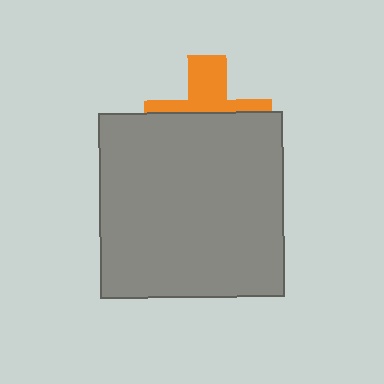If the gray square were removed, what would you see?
You would see the complete orange cross.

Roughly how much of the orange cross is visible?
A small part of it is visible (roughly 38%).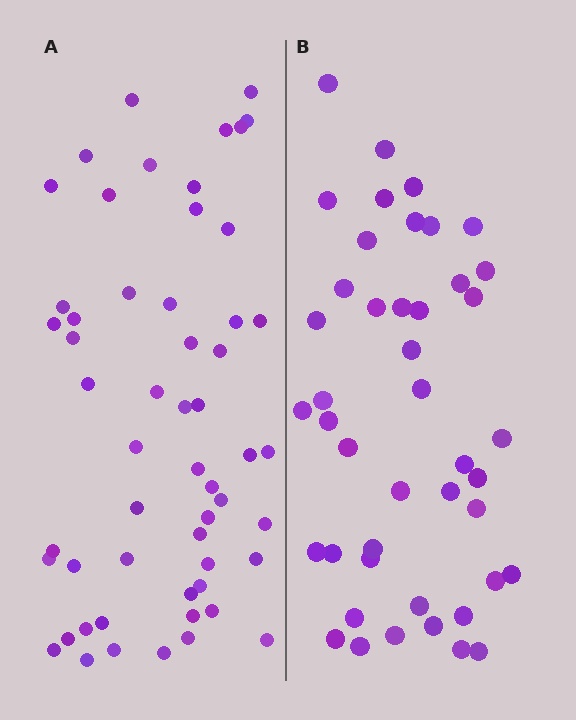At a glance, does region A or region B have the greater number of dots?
Region A (the left region) has more dots.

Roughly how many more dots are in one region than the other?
Region A has roughly 12 or so more dots than region B.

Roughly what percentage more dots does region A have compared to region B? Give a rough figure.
About 25% more.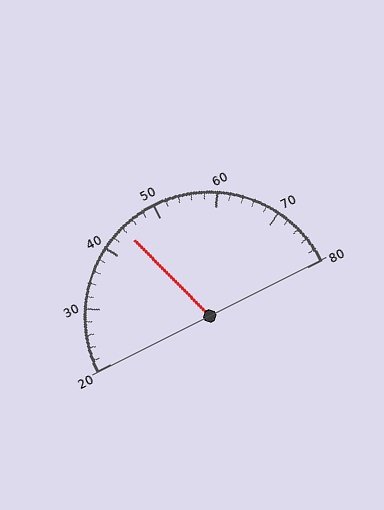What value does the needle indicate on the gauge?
The needle indicates approximately 44.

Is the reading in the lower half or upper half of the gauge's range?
The reading is in the lower half of the range (20 to 80).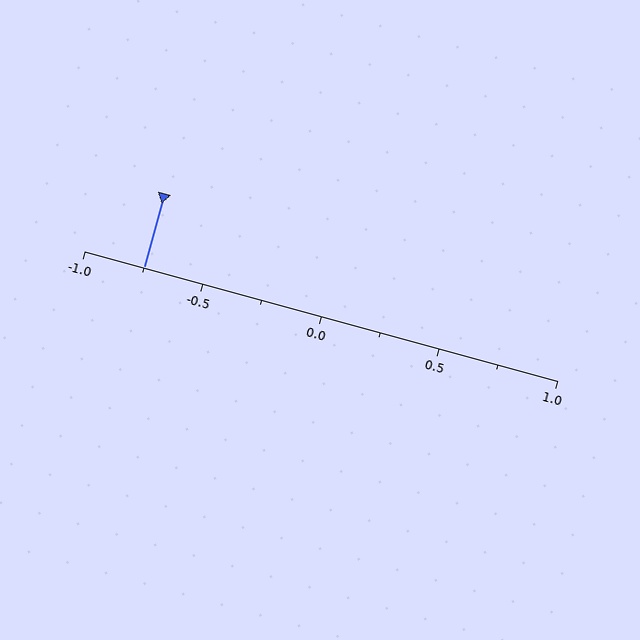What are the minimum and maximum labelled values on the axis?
The axis runs from -1.0 to 1.0.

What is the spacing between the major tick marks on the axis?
The major ticks are spaced 0.5 apart.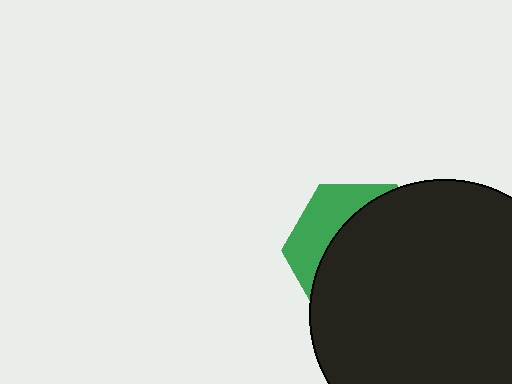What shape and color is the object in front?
The object in front is a black circle.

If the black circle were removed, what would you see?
You would see the complete green hexagon.